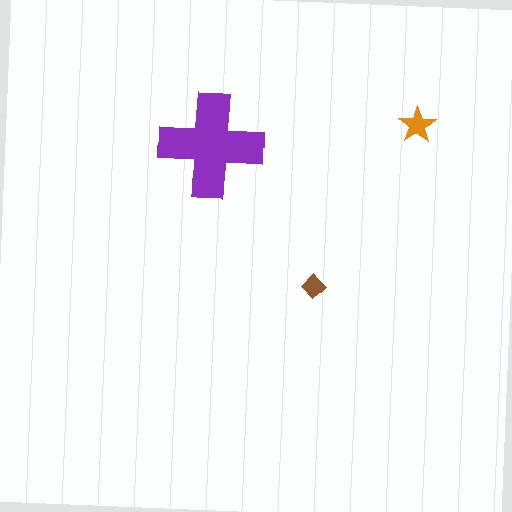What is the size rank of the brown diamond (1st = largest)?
3rd.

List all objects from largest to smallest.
The purple cross, the orange star, the brown diamond.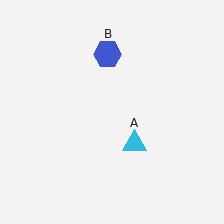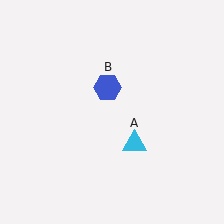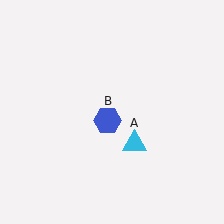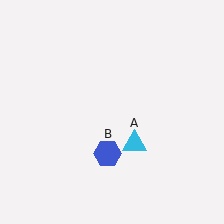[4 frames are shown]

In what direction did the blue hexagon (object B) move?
The blue hexagon (object B) moved down.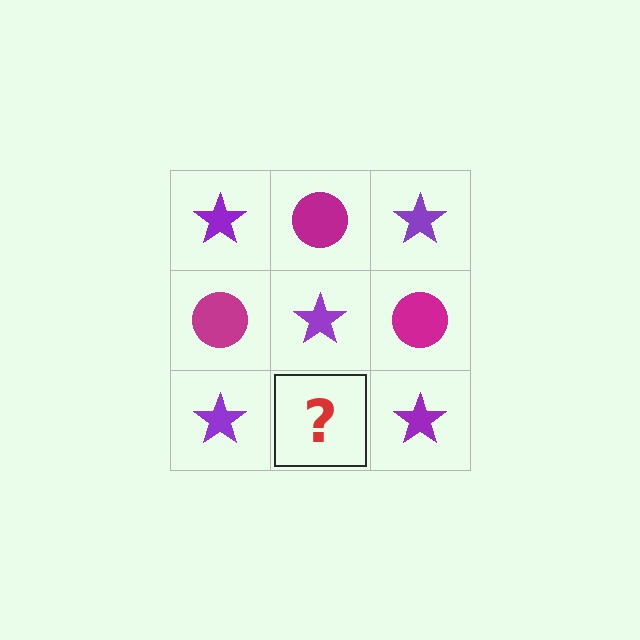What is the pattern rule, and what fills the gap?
The rule is that it alternates purple star and magenta circle in a checkerboard pattern. The gap should be filled with a magenta circle.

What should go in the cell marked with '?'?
The missing cell should contain a magenta circle.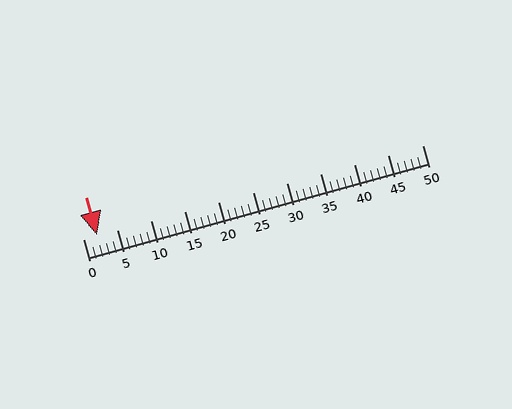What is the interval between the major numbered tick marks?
The major tick marks are spaced 5 units apart.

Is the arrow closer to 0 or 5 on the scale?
The arrow is closer to 0.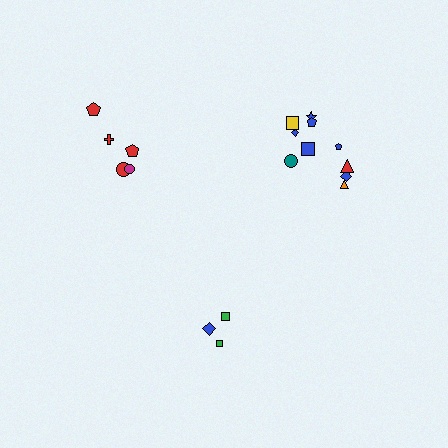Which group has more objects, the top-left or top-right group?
The top-right group.